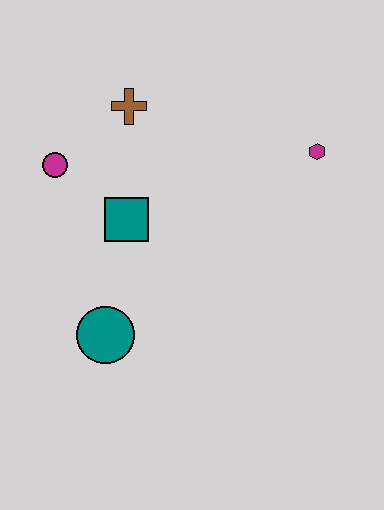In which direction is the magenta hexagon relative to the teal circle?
The magenta hexagon is to the right of the teal circle.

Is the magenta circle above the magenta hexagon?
No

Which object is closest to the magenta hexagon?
The brown cross is closest to the magenta hexagon.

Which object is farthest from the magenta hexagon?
The teal circle is farthest from the magenta hexagon.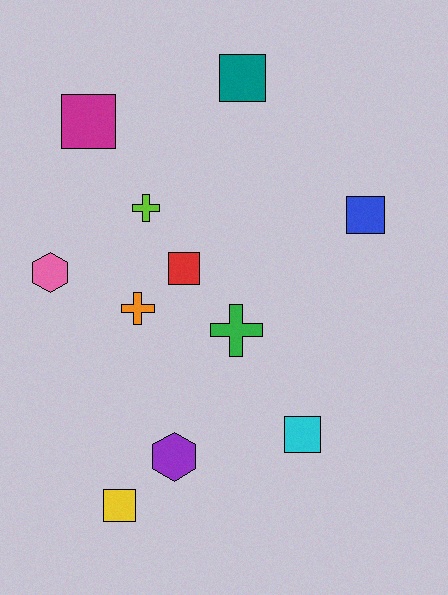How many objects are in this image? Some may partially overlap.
There are 11 objects.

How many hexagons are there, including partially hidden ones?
There are 2 hexagons.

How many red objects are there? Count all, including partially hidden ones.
There is 1 red object.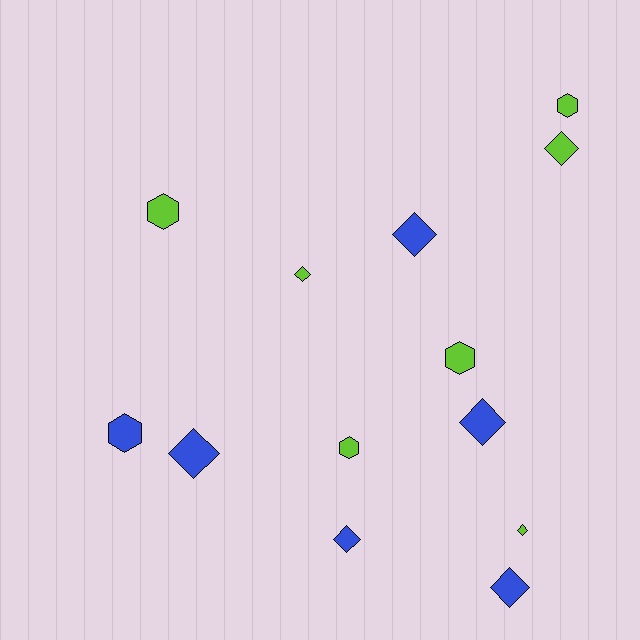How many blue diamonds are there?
There are 5 blue diamonds.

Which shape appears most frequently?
Diamond, with 8 objects.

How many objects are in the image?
There are 13 objects.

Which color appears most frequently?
Lime, with 7 objects.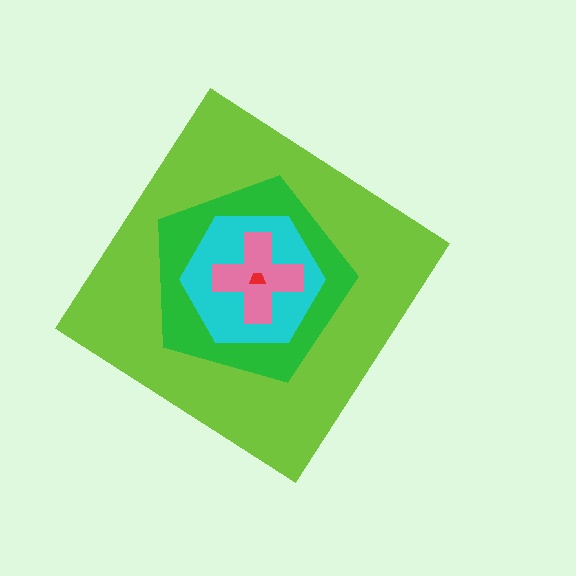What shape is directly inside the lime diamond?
The green pentagon.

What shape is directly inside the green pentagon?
The cyan hexagon.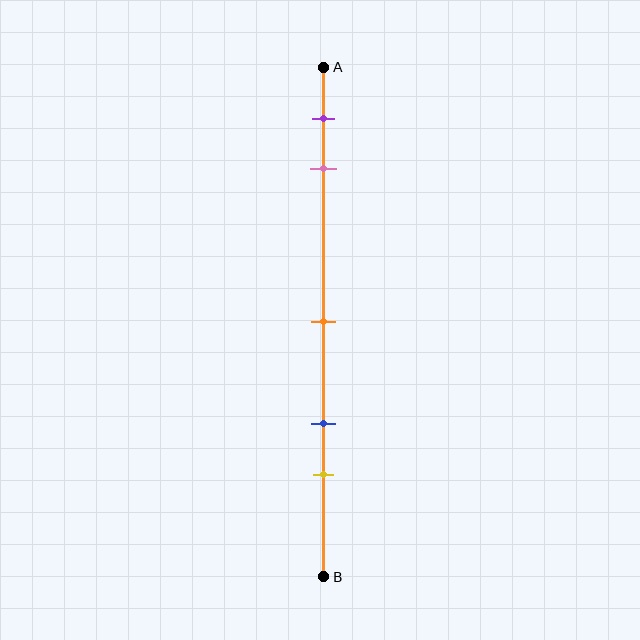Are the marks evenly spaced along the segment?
No, the marks are not evenly spaced.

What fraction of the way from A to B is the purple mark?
The purple mark is approximately 10% (0.1) of the way from A to B.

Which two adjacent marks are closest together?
The purple and pink marks are the closest adjacent pair.